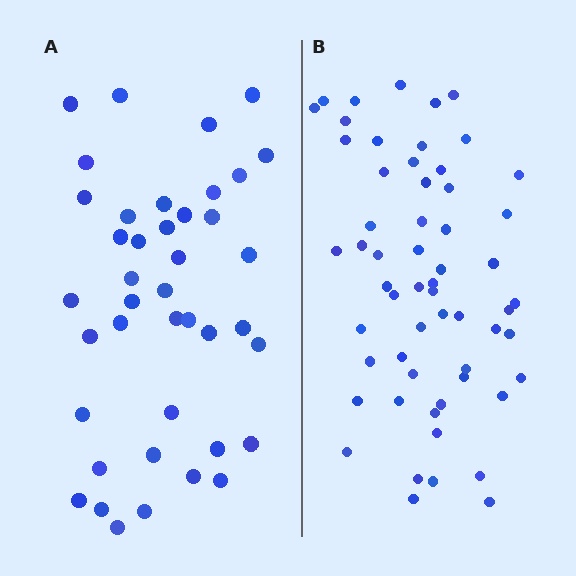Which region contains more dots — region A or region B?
Region B (the right region) has more dots.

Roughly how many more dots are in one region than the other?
Region B has approximately 15 more dots than region A.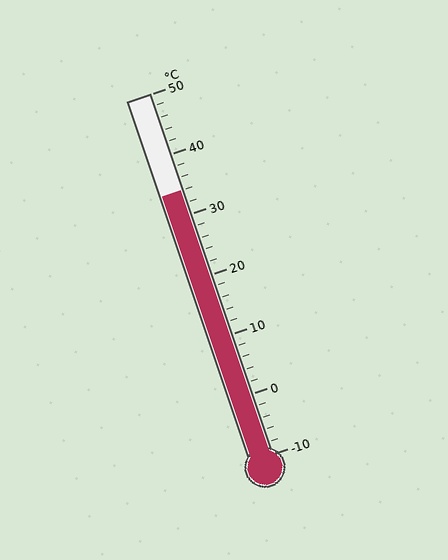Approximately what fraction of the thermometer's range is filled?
The thermometer is filled to approximately 75% of its range.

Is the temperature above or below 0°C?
The temperature is above 0°C.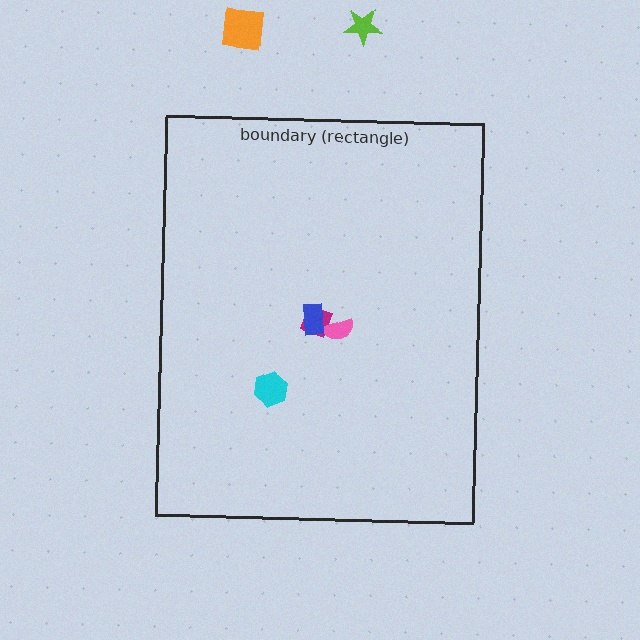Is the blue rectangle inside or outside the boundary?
Inside.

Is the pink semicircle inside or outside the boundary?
Inside.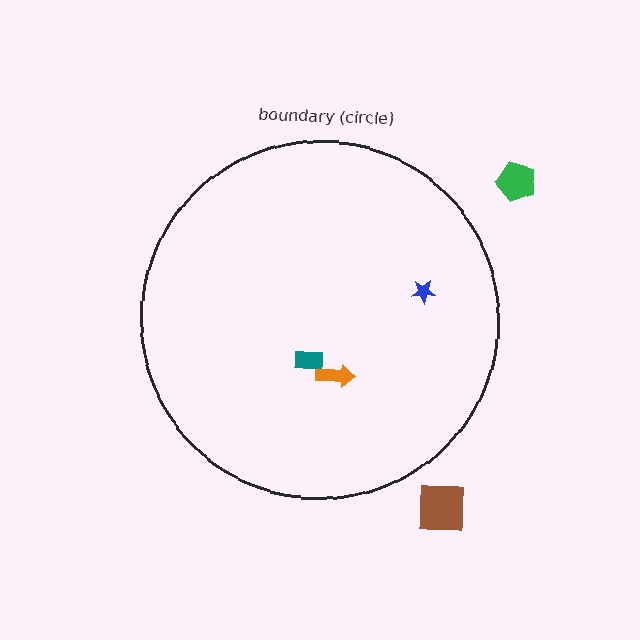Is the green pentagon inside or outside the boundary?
Outside.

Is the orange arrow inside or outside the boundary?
Inside.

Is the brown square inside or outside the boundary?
Outside.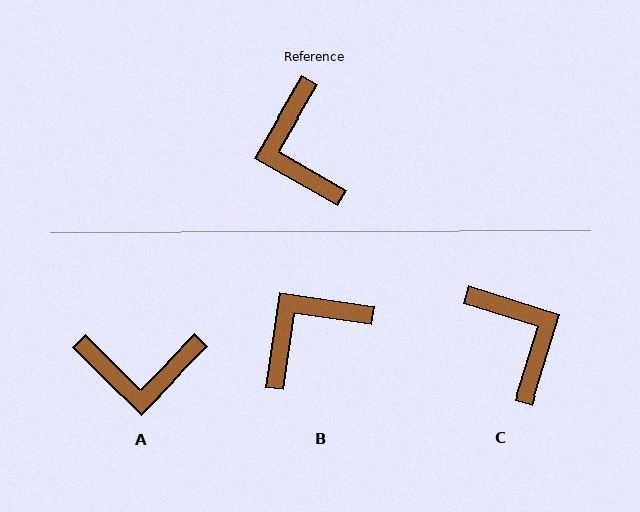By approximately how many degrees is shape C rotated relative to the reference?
Approximately 167 degrees clockwise.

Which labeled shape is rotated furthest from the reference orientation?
C, about 167 degrees away.